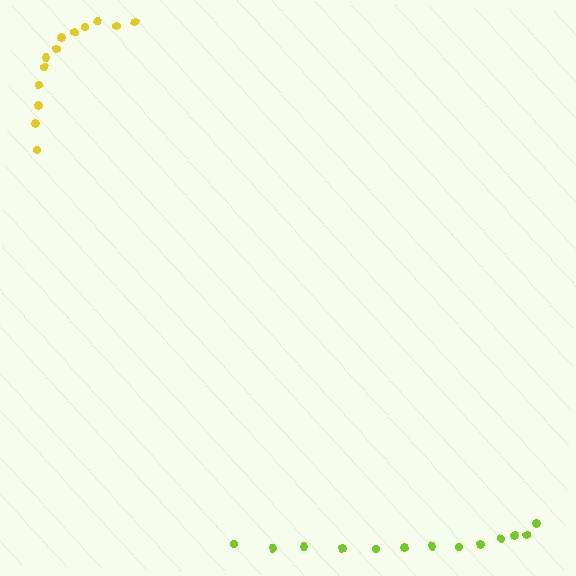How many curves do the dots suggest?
There are 2 distinct paths.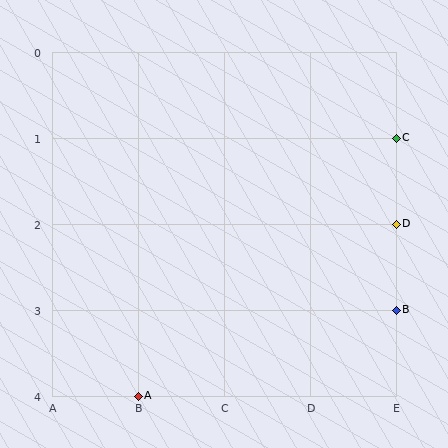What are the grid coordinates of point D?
Point D is at grid coordinates (E, 2).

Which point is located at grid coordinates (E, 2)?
Point D is at (E, 2).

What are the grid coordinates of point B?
Point B is at grid coordinates (E, 3).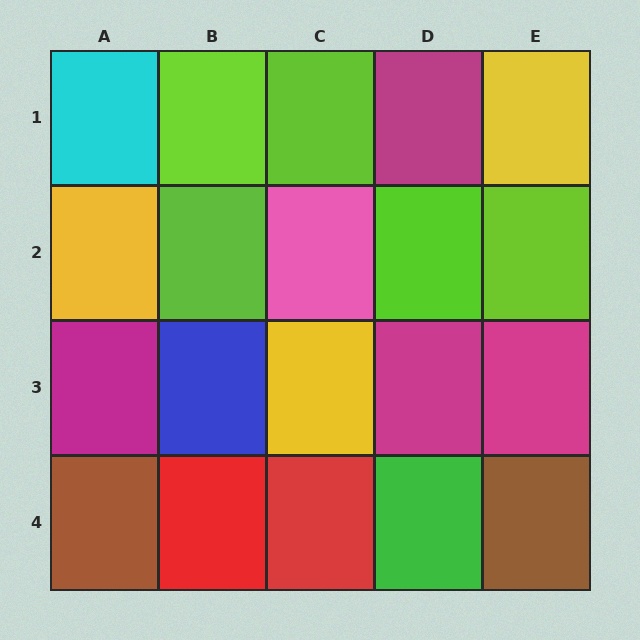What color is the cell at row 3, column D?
Magenta.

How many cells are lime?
5 cells are lime.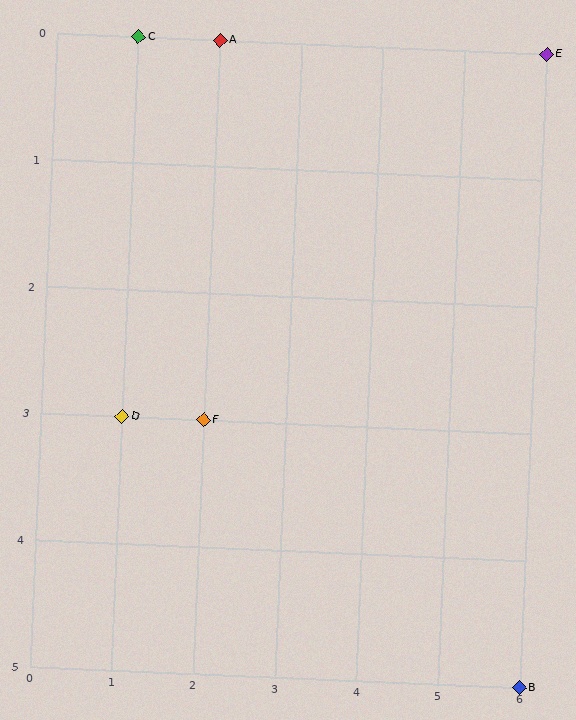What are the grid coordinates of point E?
Point E is at grid coordinates (6, 0).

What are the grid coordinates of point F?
Point F is at grid coordinates (2, 3).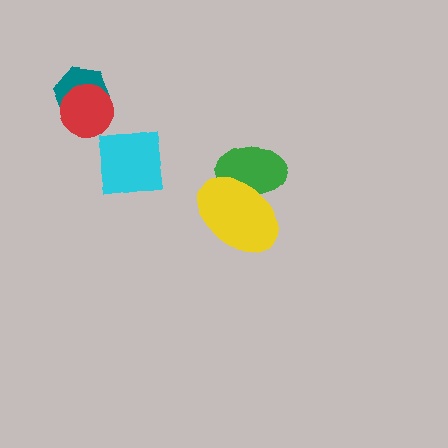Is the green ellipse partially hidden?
Yes, it is partially covered by another shape.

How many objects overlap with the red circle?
1 object overlaps with the red circle.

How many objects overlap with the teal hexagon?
1 object overlaps with the teal hexagon.